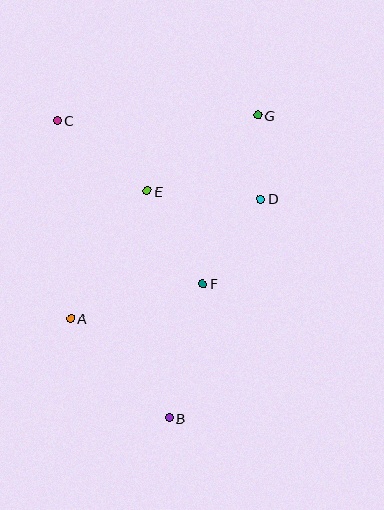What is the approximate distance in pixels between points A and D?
The distance between A and D is approximately 225 pixels.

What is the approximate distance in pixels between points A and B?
The distance between A and B is approximately 139 pixels.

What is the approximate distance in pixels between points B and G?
The distance between B and G is approximately 315 pixels.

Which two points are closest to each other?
Points D and G are closest to each other.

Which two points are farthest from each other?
Points B and C are farthest from each other.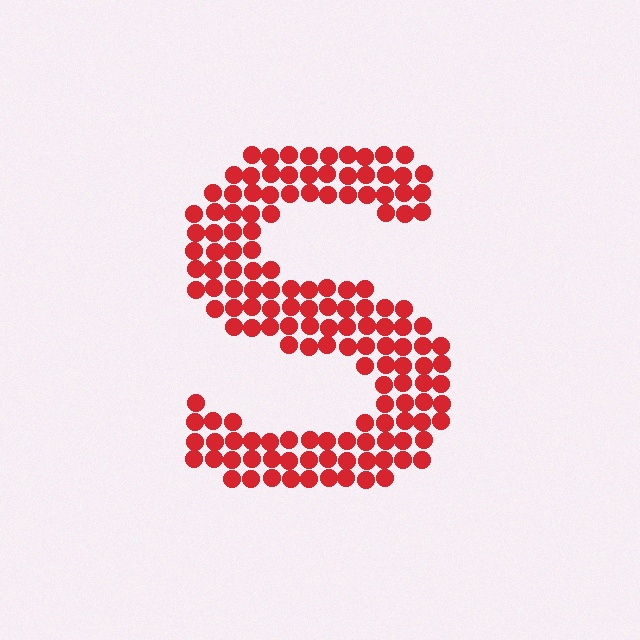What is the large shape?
The large shape is the letter S.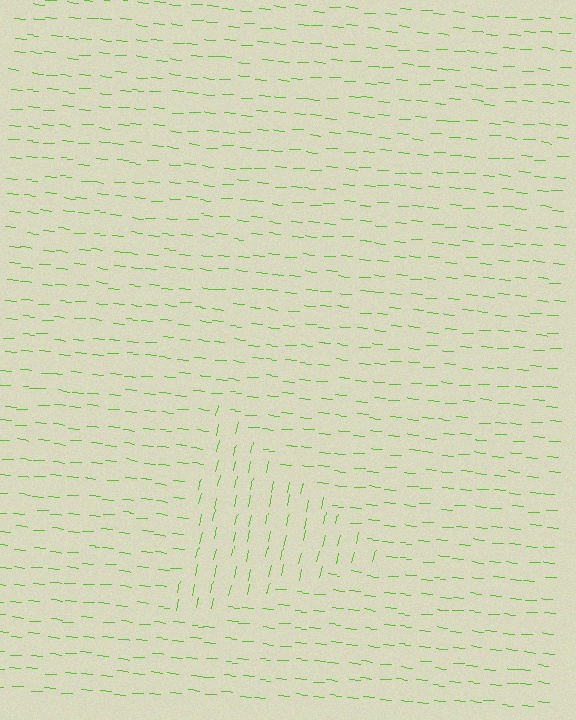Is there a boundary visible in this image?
Yes, there is a texture boundary formed by a change in line orientation.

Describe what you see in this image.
The image is filled with small lime line segments. A triangle region in the image has lines oriented differently from the surrounding lines, creating a visible texture boundary.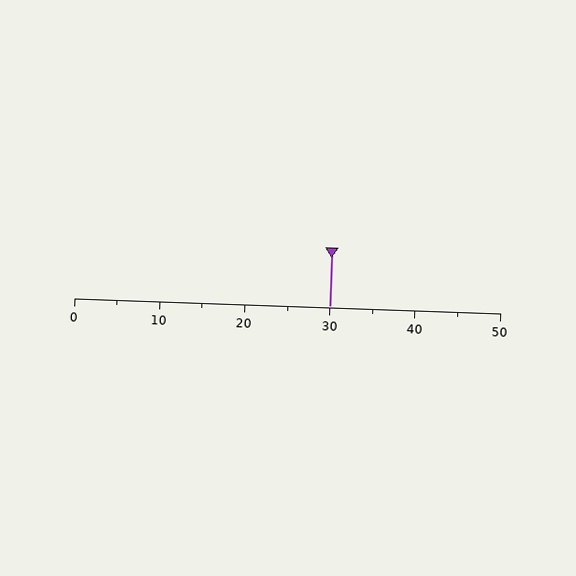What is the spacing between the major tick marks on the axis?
The major ticks are spaced 10 apart.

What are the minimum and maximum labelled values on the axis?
The axis runs from 0 to 50.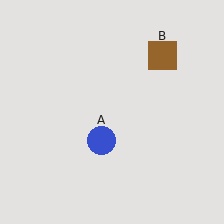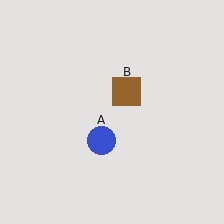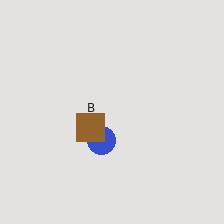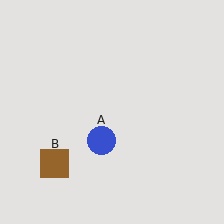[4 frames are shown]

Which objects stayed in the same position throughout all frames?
Blue circle (object A) remained stationary.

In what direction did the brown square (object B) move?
The brown square (object B) moved down and to the left.